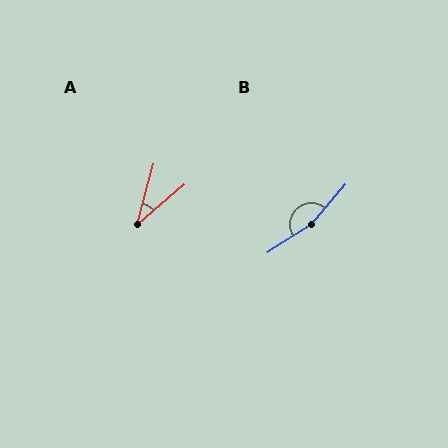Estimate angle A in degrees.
Approximately 34 degrees.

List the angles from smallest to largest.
A (34°), B (163°).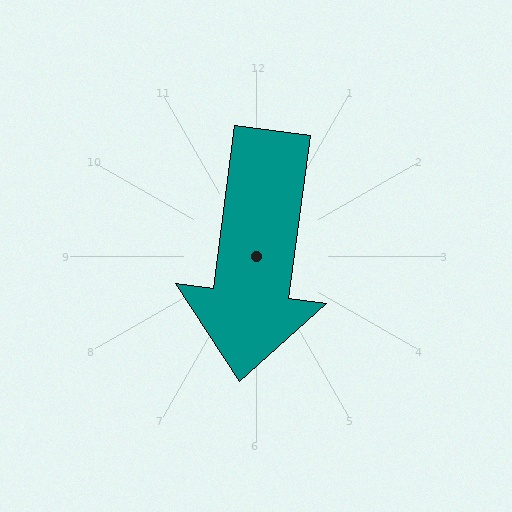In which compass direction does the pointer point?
South.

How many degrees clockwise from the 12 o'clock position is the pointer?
Approximately 188 degrees.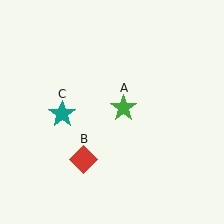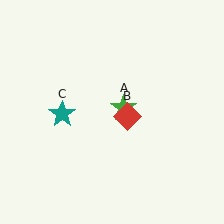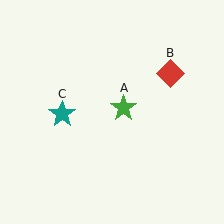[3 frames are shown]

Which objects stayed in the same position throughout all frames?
Green star (object A) and teal star (object C) remained stationary.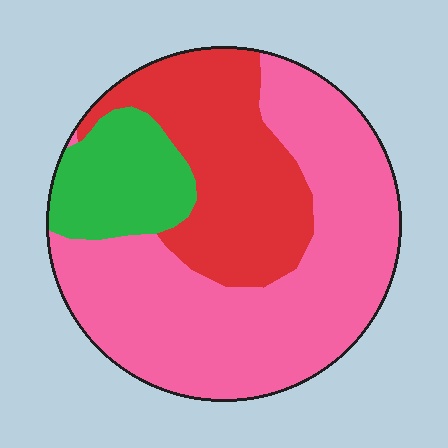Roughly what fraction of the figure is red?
Red takes up between a quarter and a half of the figure.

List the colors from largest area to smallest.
From largest to smallest: pink, red, green.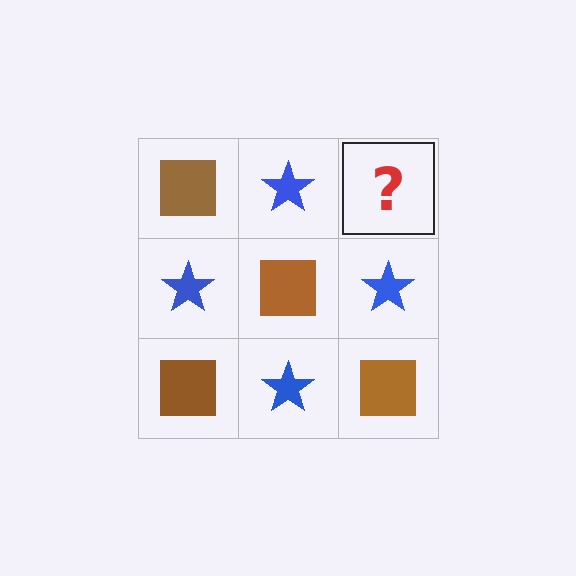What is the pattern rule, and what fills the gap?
The rule is that it alternates brown square and blue star in a checkerboard pattern. The gap should be filled with a brown square.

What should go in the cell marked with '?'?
The missing cell should contain a brown square.